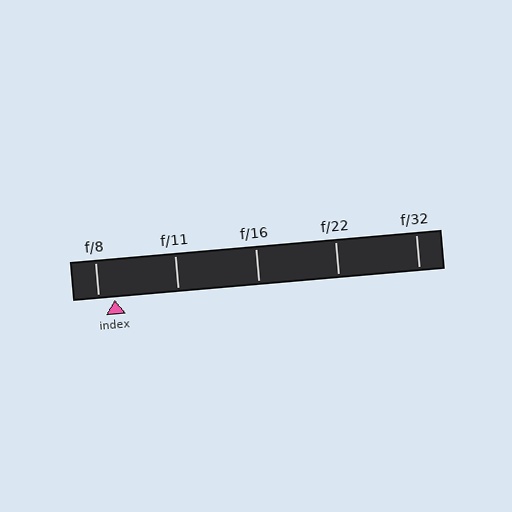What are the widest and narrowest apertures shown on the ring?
The widest aperture shown is f/8 and the narrowest is f/32.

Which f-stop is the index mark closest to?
The index mark is closest to f/8.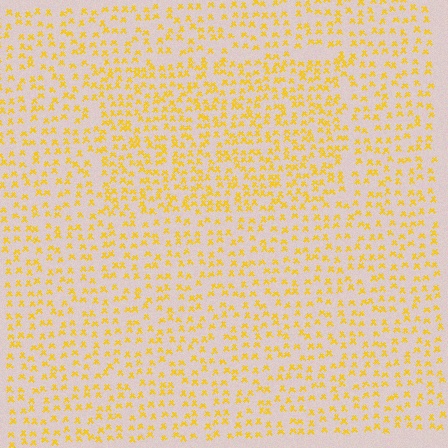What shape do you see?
I see a rectangle.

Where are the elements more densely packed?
The elements are more densely packed inside the rectangle boundary.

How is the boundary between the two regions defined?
The boundary is defined by a change in element density (approximately 1.5x ratio). All elements are the same color, size, and shape.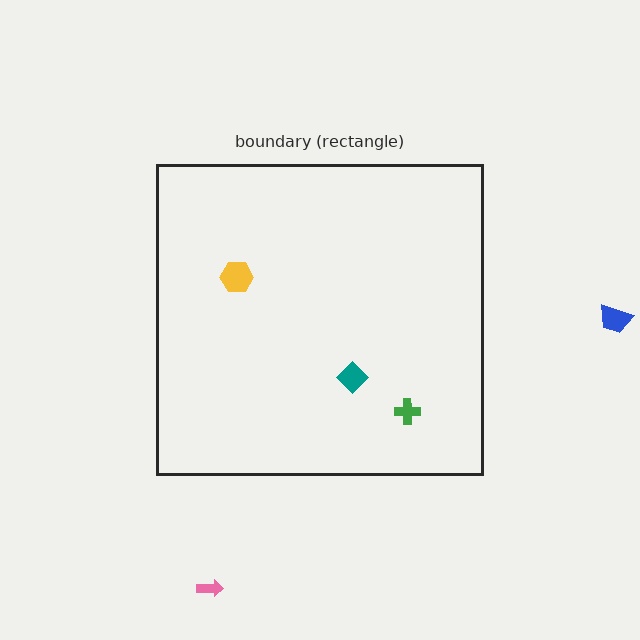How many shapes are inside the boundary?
3 inside, 2 outside.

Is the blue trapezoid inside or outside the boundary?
Outside.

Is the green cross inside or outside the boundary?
Inside.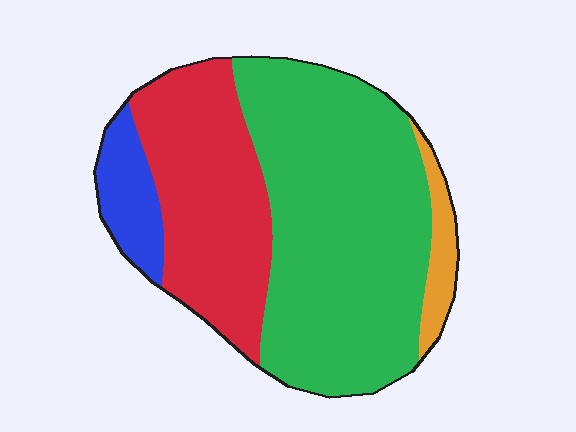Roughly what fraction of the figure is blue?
Blue takes up about one tenth (1/10) of the figure.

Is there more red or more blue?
Red.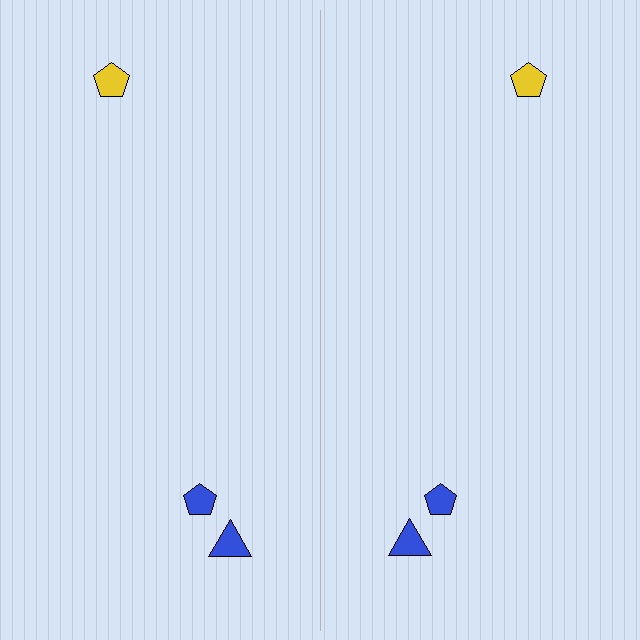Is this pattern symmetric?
Yes, this pattern has bilateral (reflection) symmetry.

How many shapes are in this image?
There are 6 shapes in this image.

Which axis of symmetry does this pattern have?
The pattern has a vertical axis of symmetry running through the center of the image.